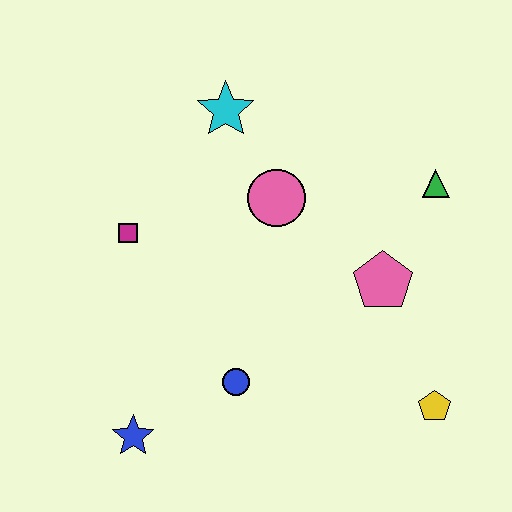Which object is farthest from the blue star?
The green triangle is farthest from the blue star.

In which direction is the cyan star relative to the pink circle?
The cyan star is above the pink circle.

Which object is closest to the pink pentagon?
The green triangle is closest to the pink pentagon.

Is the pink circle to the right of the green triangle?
No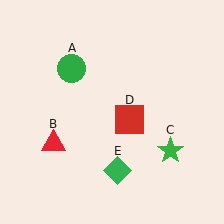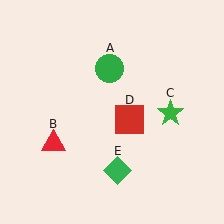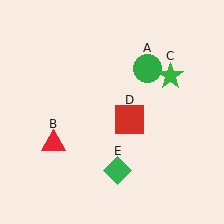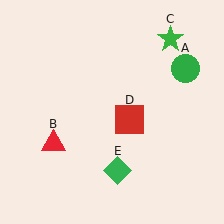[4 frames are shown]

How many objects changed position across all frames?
2 objects changed position: green circle (object A), green star (object C).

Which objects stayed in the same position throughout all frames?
Red triangle (object B) and red square (object D) and green diamond (object E) remained stationary.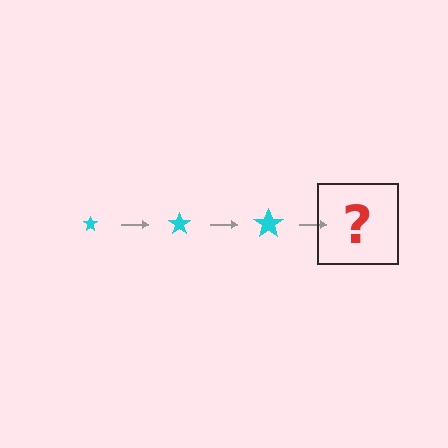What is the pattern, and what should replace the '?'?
The pattern is that the star gets progressively larger each step. The '?' should be a cyan star, larger than the previous one.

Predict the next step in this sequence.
The next step is a cyan star, larger than the previous one.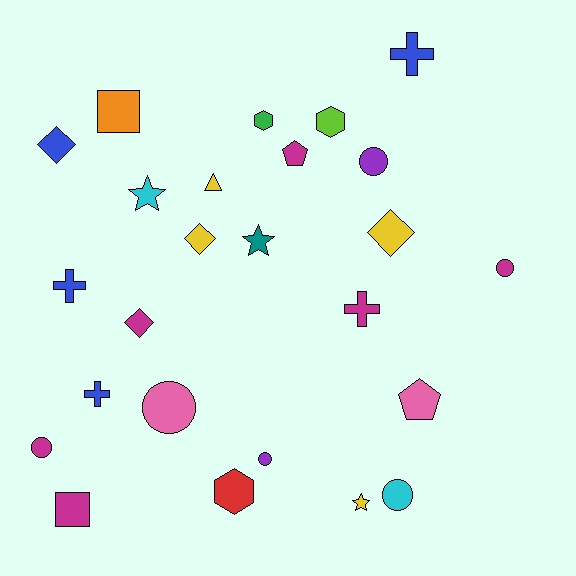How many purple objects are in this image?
There are 2 purple objects.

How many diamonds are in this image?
There are 4 diamonds.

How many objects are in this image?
There are 25 objects.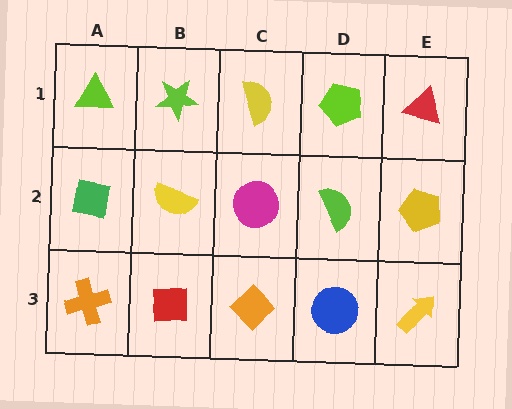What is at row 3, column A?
An orange cross.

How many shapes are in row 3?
5 shapes.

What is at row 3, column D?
A blue circle.